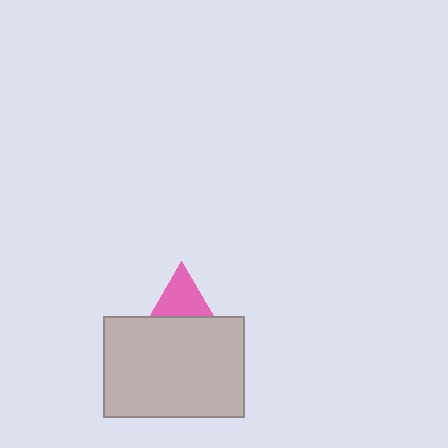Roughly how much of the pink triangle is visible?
About half of it is visible (roughly 46%).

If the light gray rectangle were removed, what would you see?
You would see the complete pink triangle.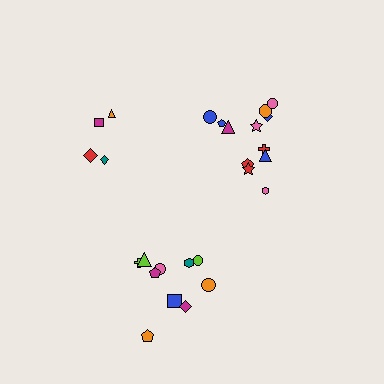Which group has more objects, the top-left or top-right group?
The top-right group.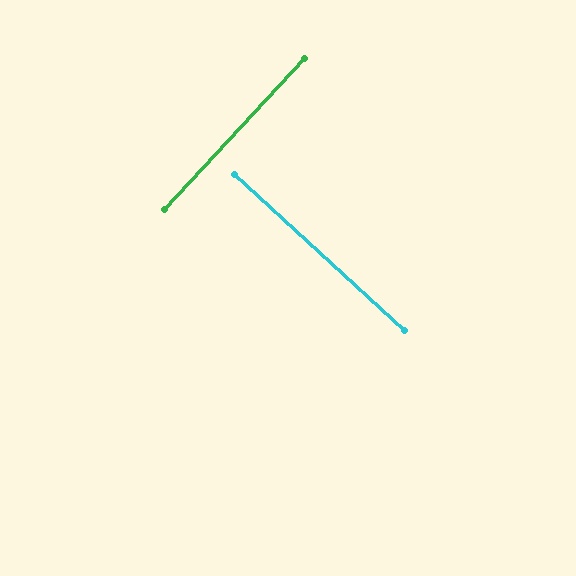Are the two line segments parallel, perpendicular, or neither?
Perpendicular — they meet at approximately 90°.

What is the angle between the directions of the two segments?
Approximately 90 degrees.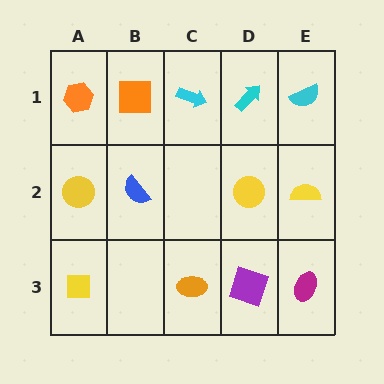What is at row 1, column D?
A cyan arrow.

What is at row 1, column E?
A cyan semicircle.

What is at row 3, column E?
A magenta ellipse.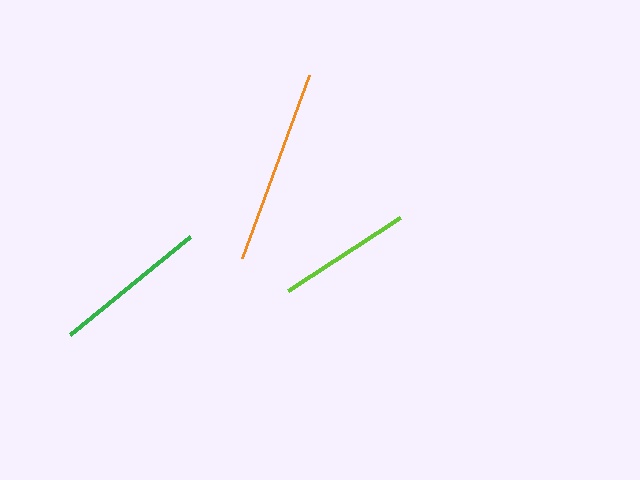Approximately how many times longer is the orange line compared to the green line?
The orange line is approximately 1.3 times the length of the green line.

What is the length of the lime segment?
The lime segment is approximately 134 pixels long.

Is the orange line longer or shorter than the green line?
The orange line is longer than the green line.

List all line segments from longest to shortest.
From longest to shortest: orange, green, lime.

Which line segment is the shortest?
The lime line is the shortest at approximately 134 pixels.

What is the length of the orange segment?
The orange segment is approximately 194 pixels long.